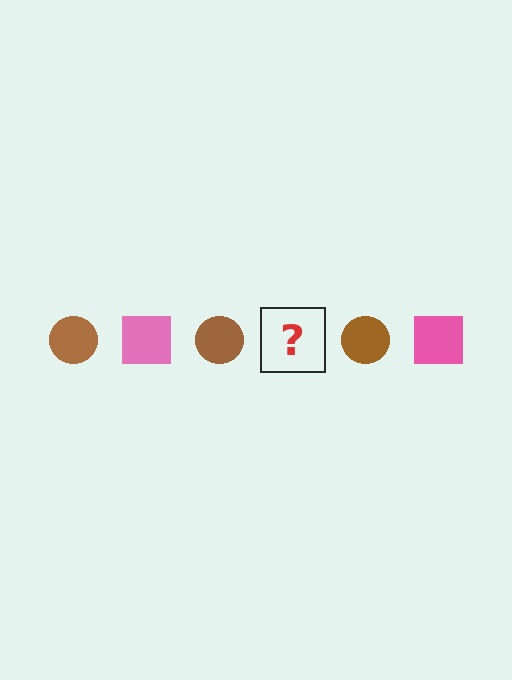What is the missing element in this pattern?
The missing element is a pink square.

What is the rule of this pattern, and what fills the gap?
The rule is that the pattern alternates between brown circle and pink square. The gap should be filled with a pink square.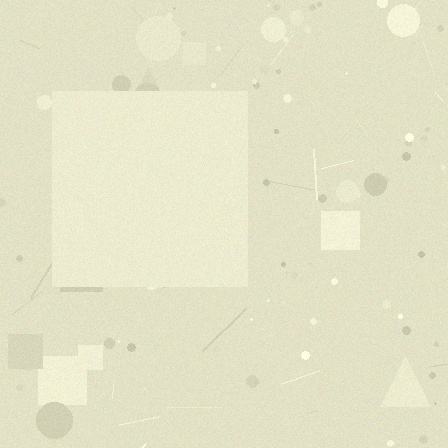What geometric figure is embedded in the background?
A square is embedded in the background.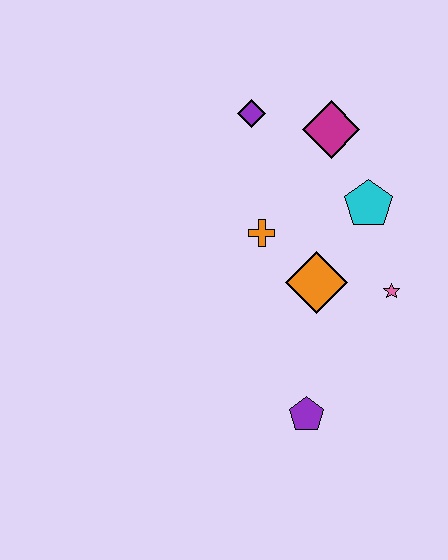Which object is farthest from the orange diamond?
The purple diamond is farthest from the orange diamond.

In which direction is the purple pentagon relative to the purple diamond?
The purple pentagon is below the purple diamond.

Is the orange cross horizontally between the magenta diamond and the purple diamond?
Yes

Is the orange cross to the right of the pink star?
No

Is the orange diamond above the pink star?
Yes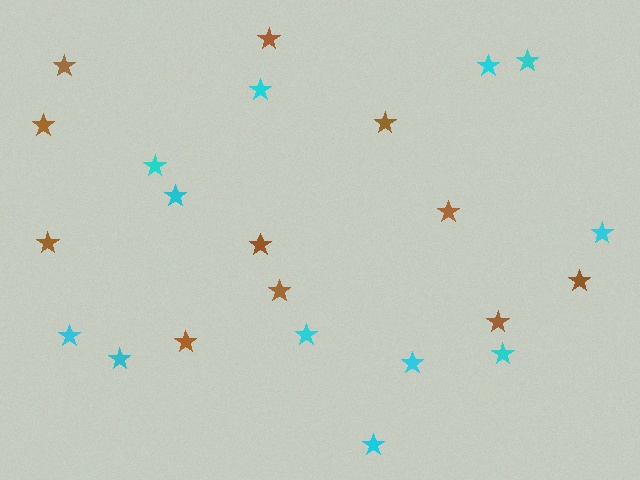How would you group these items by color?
There are 2 groups: one group of brown stars (11) and one group of cyan stars (12).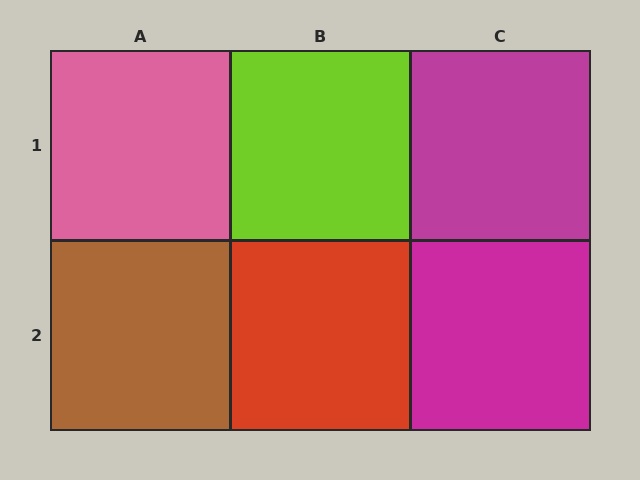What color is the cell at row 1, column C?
Magenta.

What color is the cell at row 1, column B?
Lime.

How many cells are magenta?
2 cells are magenta.